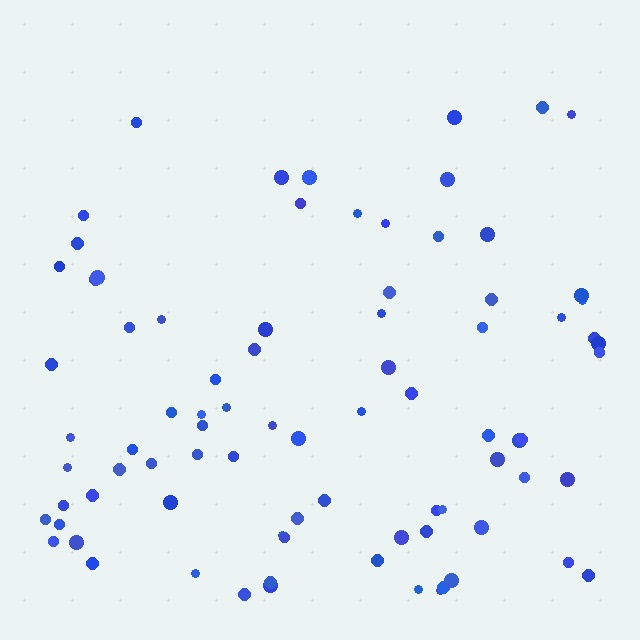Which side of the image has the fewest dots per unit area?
The top.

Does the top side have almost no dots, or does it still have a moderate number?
Still a moderate number, just noticeably fewer than the bottom.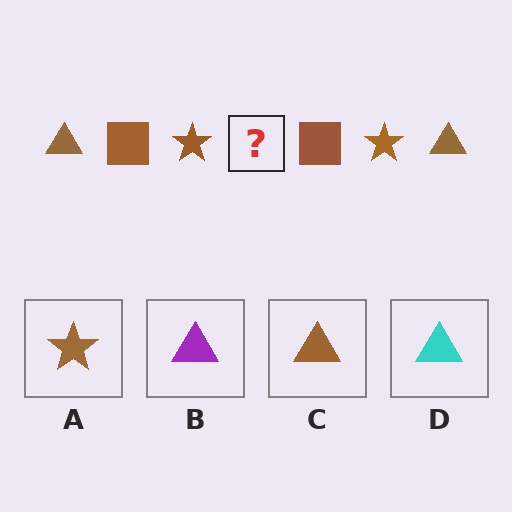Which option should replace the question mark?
Option C.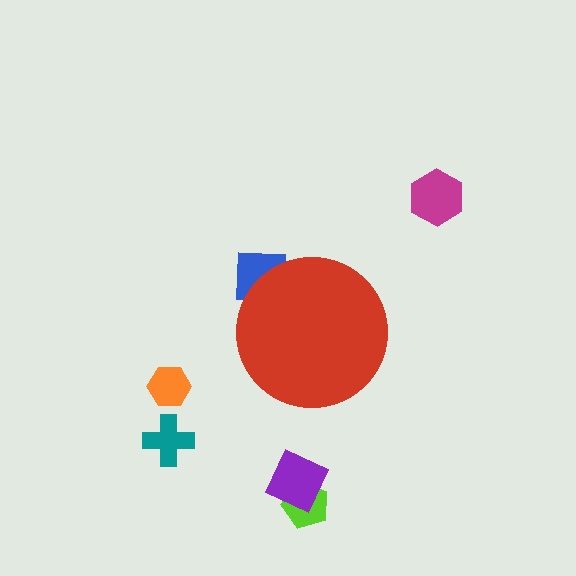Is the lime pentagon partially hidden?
No, the lime pentagon is fully visible.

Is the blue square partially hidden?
Yes, the blue square is partially hidden behind the red circle.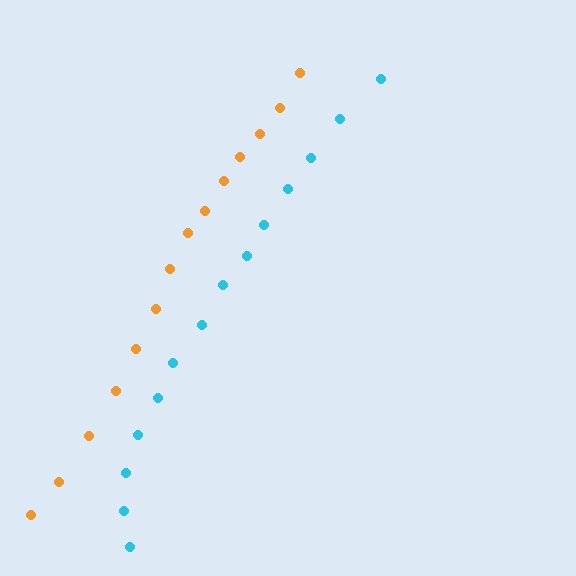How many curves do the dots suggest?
There are 2 distinct paths.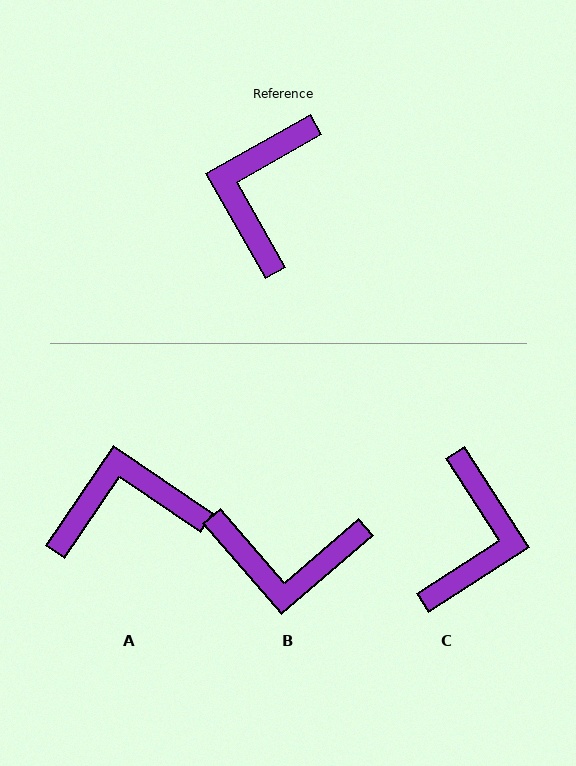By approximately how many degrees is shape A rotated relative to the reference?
Approximately 64 degrees clockwise.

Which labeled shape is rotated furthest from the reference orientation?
C, about 177 degrees away.